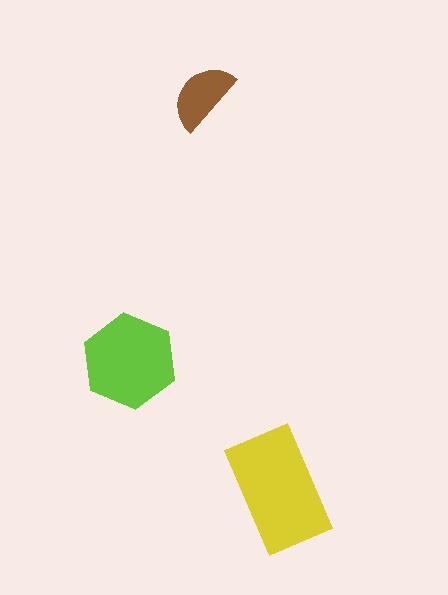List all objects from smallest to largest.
The brown semicircle, the lime hexagon, the yellow rectangle.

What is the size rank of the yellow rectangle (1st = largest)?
1st.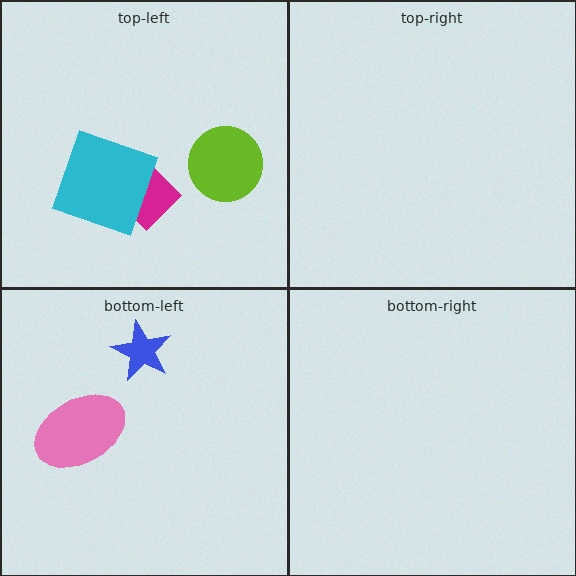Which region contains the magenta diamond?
The top-left region.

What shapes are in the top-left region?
The magenta diamond, the cyan square, the lime circle.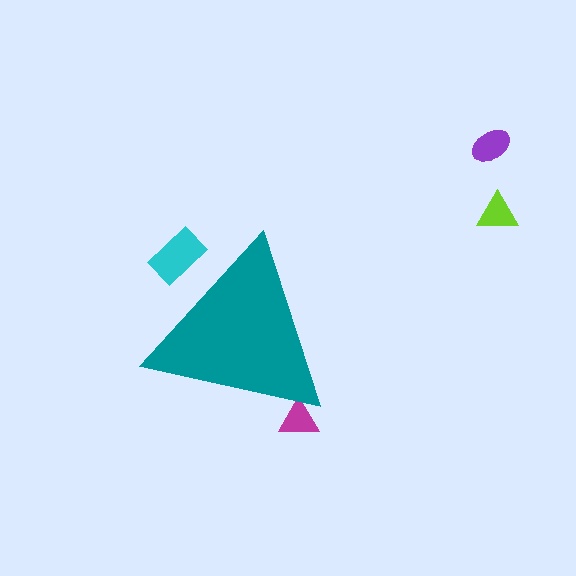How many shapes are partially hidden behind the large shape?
2 shapes are partially hidden.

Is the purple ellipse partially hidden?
No, the purple ellipse is fully visible.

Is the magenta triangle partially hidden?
Yes, the magenta triangle is partially hidden behind the teal triangle.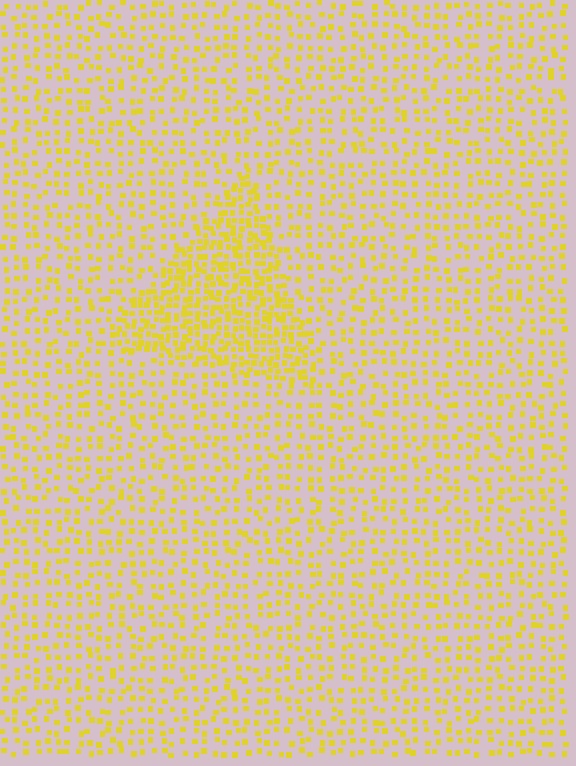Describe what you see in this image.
The image contains small yellow elements arranged at two different densities. A triangle-shaped region is visible where the elements are more densely packed than the surrounding area.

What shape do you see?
I see a triangle.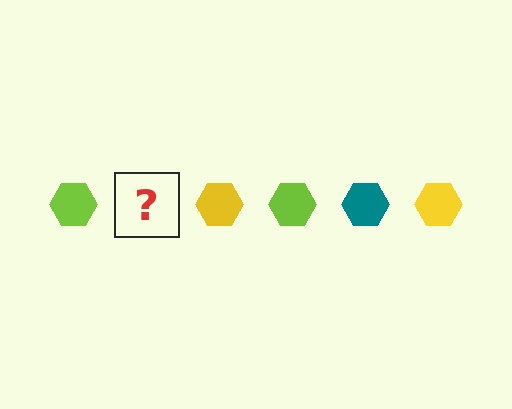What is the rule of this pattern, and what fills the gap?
The rule is that the pattern cycles through lime, teal, yellow hexagons. The gap should be filled with a teal hexagon.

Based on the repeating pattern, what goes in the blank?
The blank should be a teal hexagon.